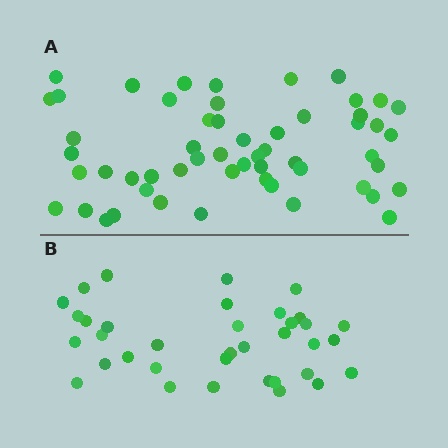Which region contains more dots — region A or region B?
Region A (the top region) has more dots.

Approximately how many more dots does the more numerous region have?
Region A has approximately 20 more dots than region B.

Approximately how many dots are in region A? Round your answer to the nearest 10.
About 60 dots. (The exact count is 55, which rounds to 60.)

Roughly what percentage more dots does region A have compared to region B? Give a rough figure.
About 55% more.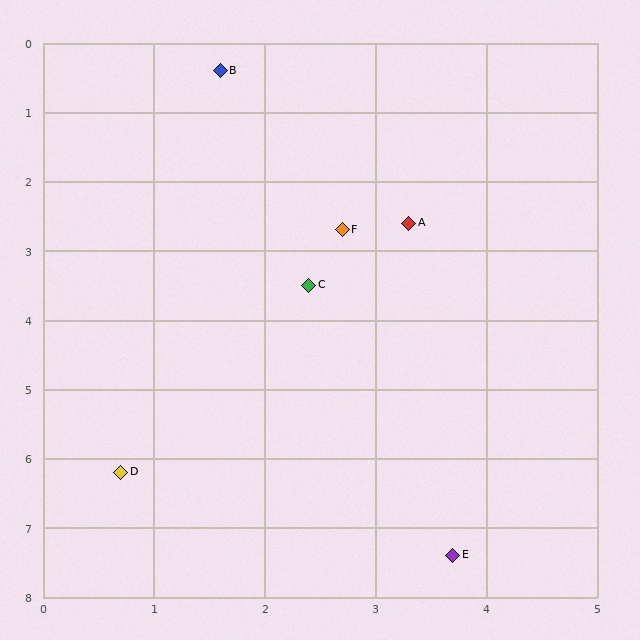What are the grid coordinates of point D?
Point D is at approximately (0.7, 6.2).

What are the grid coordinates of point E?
Point E is at approximately (3.7, 7.4).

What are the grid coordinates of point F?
Point F is at approximately (2.7, 2.7).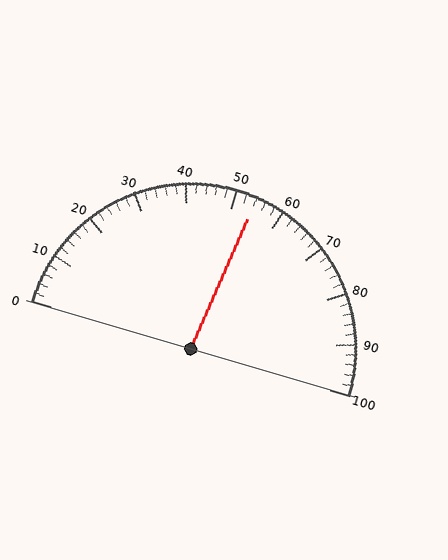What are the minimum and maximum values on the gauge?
The gauge ranges from 0 to 100.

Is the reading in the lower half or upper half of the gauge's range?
The reading is in the upper half of the range (0 to 100).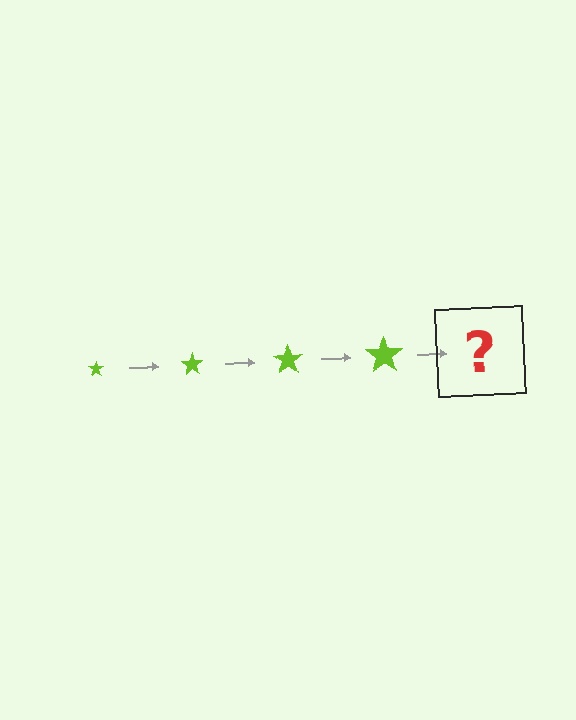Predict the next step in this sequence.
The next step is a lime star, larger than the previous one.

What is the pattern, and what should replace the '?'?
The pattern is that the star gets progressively larger each step. The '?' should be a lime star, larger than the previous one.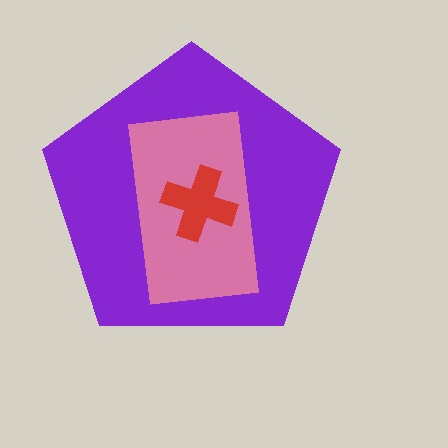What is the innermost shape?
The red cross.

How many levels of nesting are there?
3.